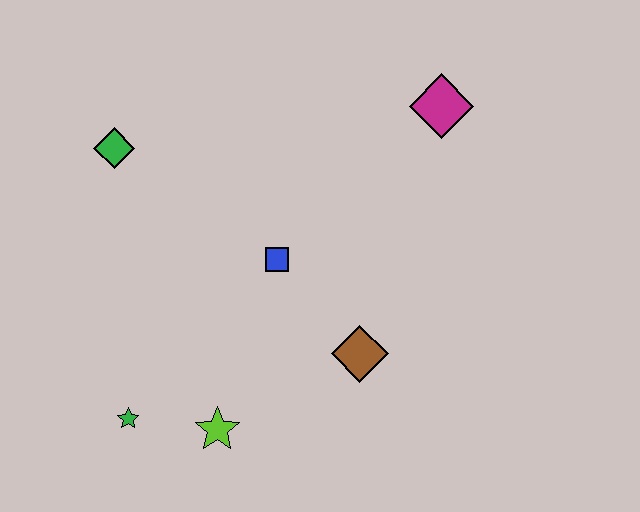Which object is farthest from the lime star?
The magenta diamond is farthest from the lime star.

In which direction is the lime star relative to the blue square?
The lime star is below the blue square.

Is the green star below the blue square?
Yes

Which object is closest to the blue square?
The brown diamond is closest to the blue square.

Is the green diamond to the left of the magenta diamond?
Yes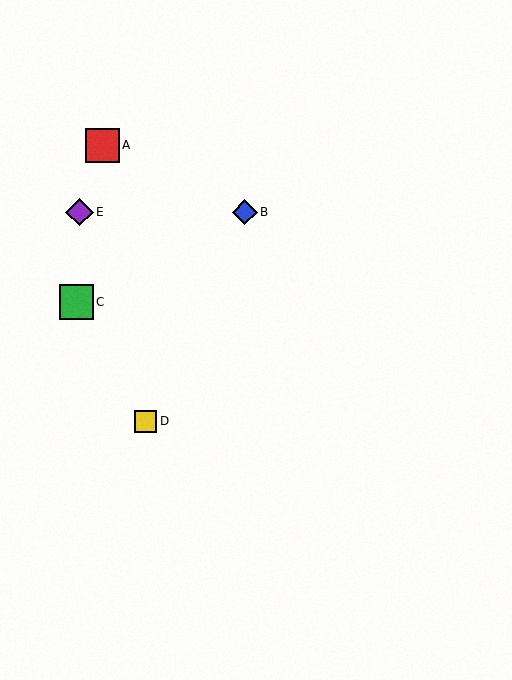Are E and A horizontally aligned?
No, E is at y≈212 and A is at y≈145.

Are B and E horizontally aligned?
Yes, both are at y≈212.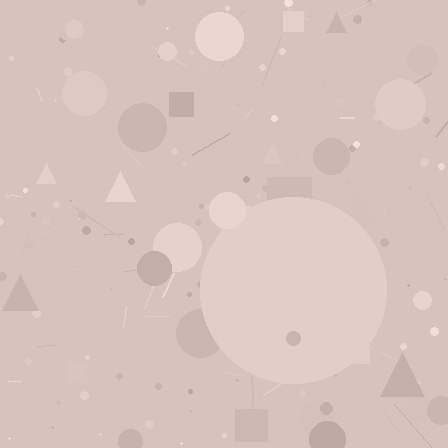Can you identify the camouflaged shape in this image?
The camouflaged shape is a circle.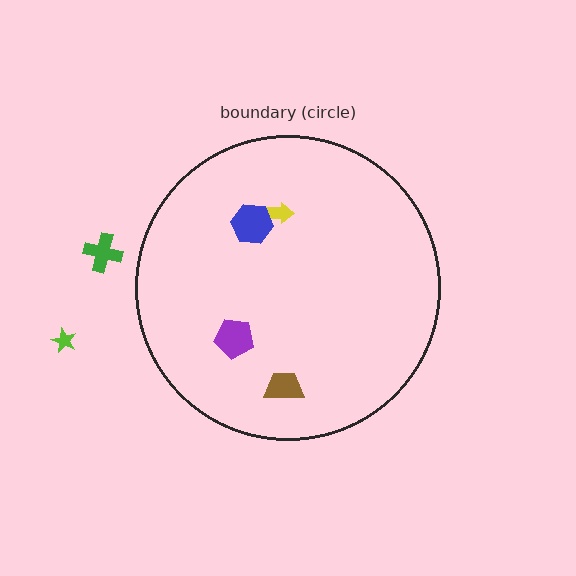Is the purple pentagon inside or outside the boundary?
Inside.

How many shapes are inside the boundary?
4 inside, 2 outside.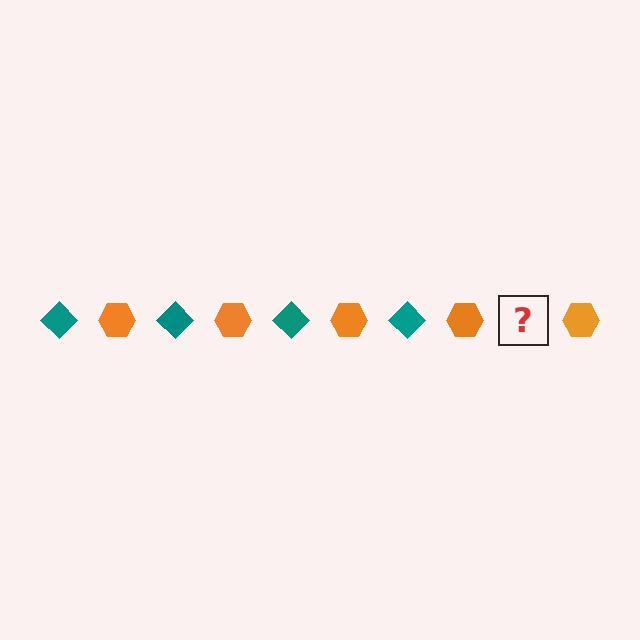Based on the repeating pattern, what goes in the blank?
The blank should be a teal diamond.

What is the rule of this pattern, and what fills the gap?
The rule is that the pattern alternates between teal diamond and orange hexagon. The gap should be filled with a teal diamond.